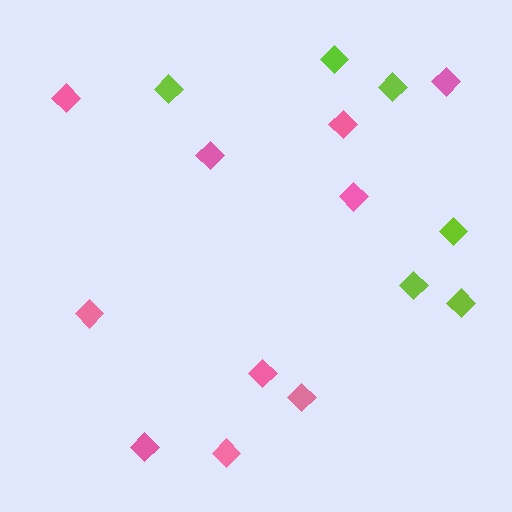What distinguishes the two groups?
There are 2 groups: one group of lime diamonds (6) and one group of pink diamonds (10).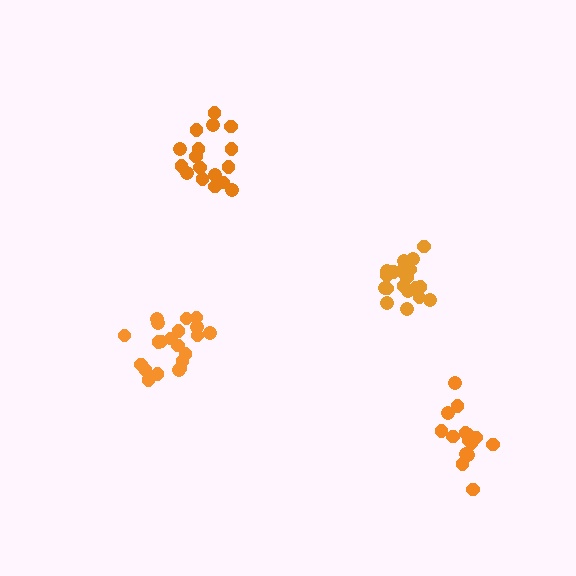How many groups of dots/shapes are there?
There are 4 groups.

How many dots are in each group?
Group 1: 21 dots, Group 2: 17 dots, Group 3: 19 dots, Group 4: 16 dots (73 total).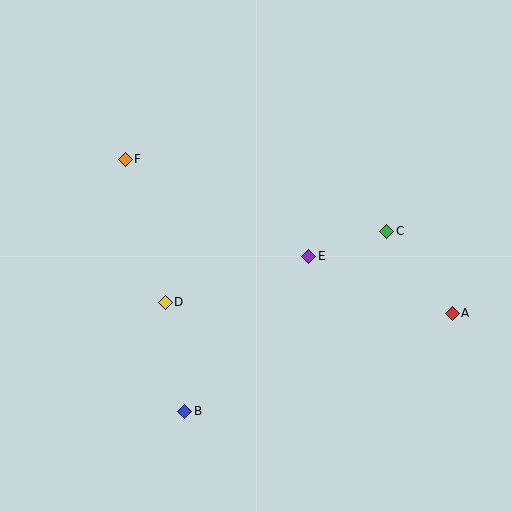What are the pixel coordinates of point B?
Point B is at (185, 411).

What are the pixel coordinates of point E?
Point E is at (309, 256).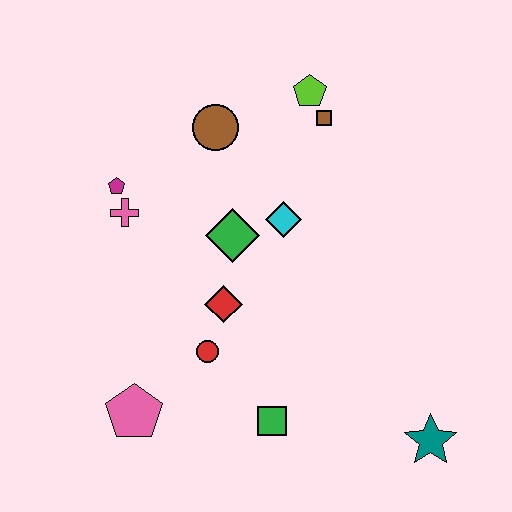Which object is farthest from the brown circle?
The teal star is farthest from the brown circle.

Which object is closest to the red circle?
The red diamond is closest to the red circle.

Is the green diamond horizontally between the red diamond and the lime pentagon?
Yes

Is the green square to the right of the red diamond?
Yes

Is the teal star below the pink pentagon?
Yes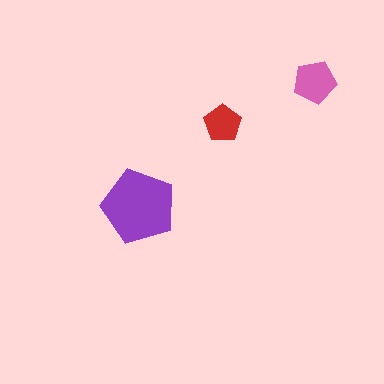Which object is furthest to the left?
The purple pentagon is leftmost.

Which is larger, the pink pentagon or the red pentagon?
The pink one.